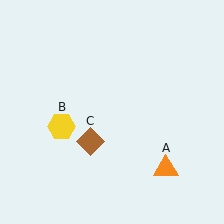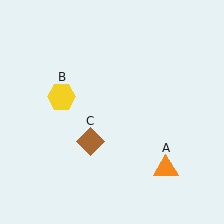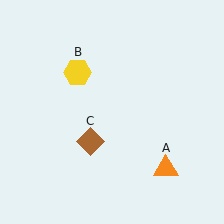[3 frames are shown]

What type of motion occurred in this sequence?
The yellow hexagon (object B) rotated clockwise around the center of the scene.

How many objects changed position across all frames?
1 object changed position: yellow hexagon (object B).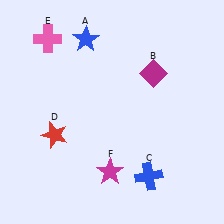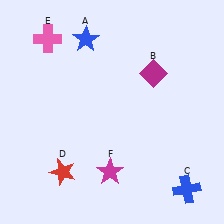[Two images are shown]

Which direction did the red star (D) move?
The red star (D) moved down.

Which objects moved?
The objects that moved are: the blue cross (C), the red star (D).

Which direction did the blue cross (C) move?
The blue cross (C) moved right.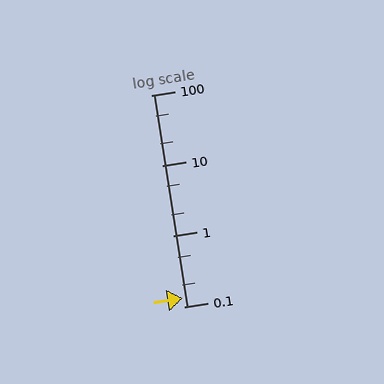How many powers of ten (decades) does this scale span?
The scale spans 3 decades, from 0.1 to 100.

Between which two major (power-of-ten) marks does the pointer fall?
The pointer is between 0.1 and 1.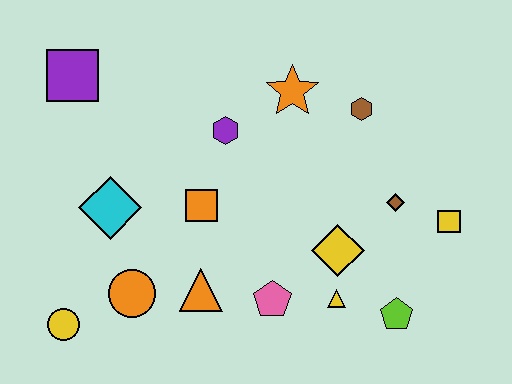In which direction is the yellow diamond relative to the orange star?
The yellow diamond is below the orange star.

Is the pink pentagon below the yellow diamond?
Yes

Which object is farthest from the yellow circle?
The yellow square is farthest from the yellow circle.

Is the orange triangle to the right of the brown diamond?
No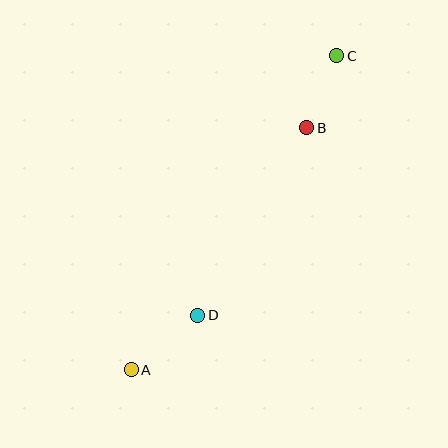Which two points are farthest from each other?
Points A and C are farthest from each other.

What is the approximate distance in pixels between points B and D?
The distance between B and D is approximately 217 pixels.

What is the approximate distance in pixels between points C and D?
The distance between C and D is approximately 294 pixels.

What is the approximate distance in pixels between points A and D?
The distance between A and D is approximately 86 pixels.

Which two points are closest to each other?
Points B and C are closest to each other.